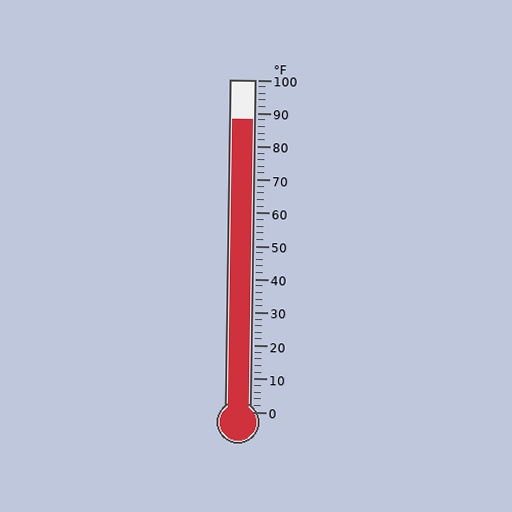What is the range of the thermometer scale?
The thermometer scale ranges from 0°F to 100°F.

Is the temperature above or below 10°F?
The temperature is above 10°F.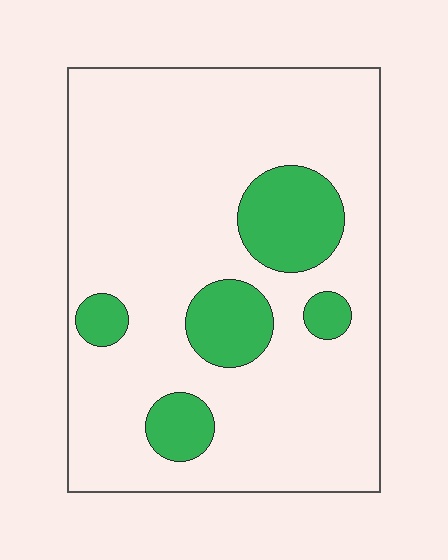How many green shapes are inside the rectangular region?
5.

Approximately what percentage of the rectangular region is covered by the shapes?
Approximately 15%.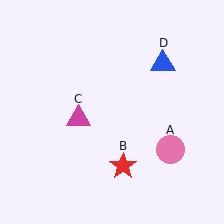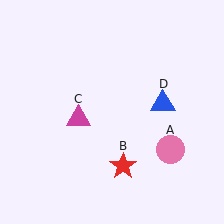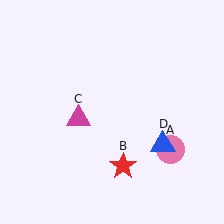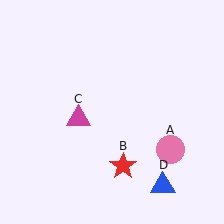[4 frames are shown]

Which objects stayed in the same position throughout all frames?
Pink circle (object A) and red star (object B) and magenta triangle (object C) remained stationary.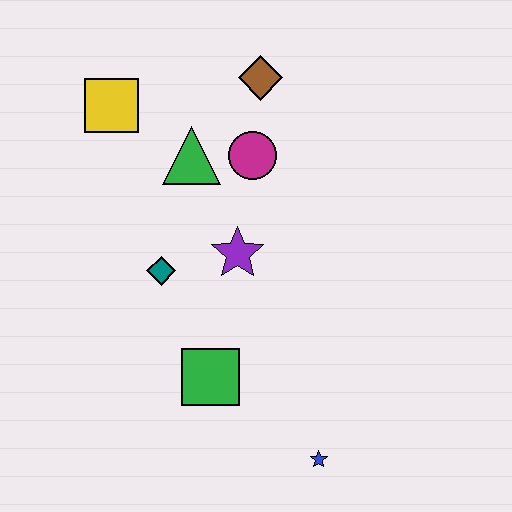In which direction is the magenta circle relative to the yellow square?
The magenta circle is to the right of the yellow square.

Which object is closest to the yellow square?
The green triangle is closest to the yellow square.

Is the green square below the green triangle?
Yes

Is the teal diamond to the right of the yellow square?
Yes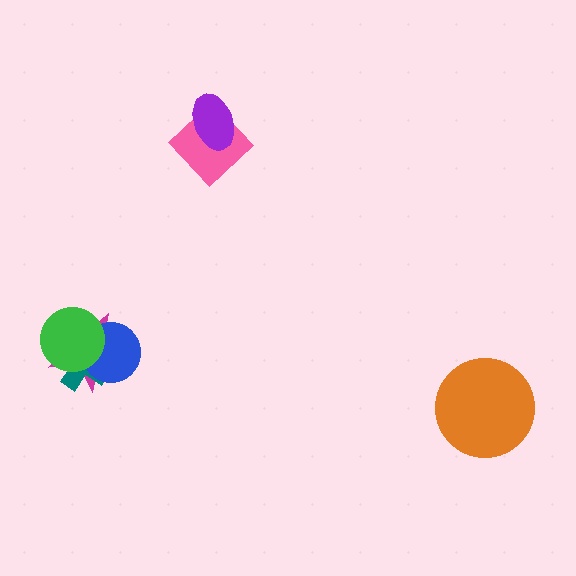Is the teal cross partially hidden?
Yes, it is partially covered by another shape.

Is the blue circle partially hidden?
Yes, it is partially covered by another shape.